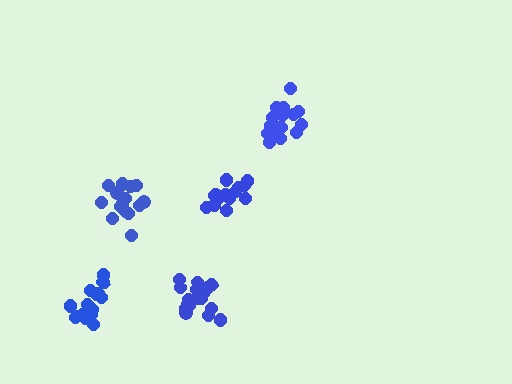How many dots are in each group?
Group 1: 15 dots, Group 2: 16 dots, Group 3: 15 dots, Group 4: 18 dots, Group 5: 17 dots (81 total).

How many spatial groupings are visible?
There are 5 spatial groupings.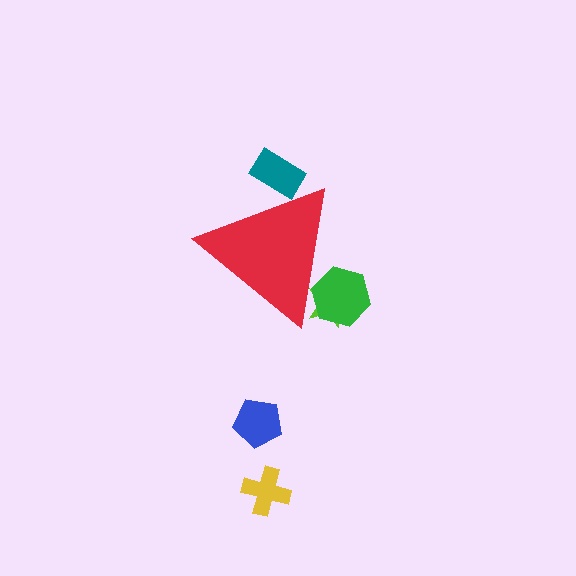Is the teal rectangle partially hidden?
Yes, the teal rectangle is partially hidden behind the red triangle.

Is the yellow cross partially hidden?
No, the yellow cross is fully visible.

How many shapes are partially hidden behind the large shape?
3 shapes are partially hidden.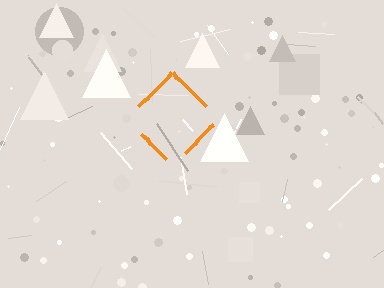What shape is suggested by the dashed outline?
The dashed outline suggests a diamond.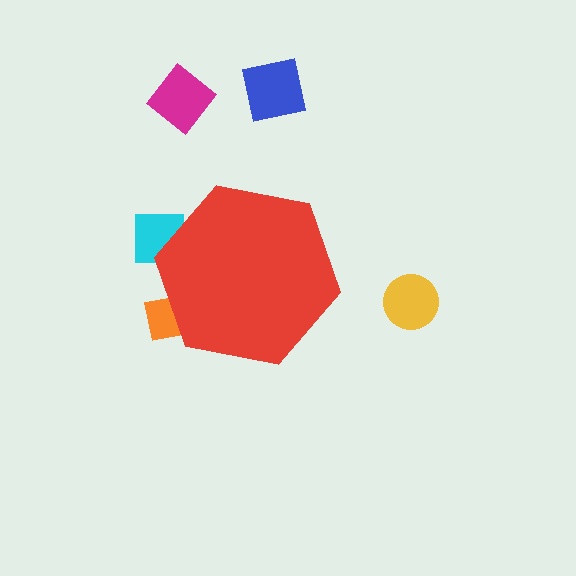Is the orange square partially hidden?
Yes, the orange square is partially hidden behind the red hexagon.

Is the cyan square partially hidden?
Yes, the cyan square is partially hidden behind the red hexagon.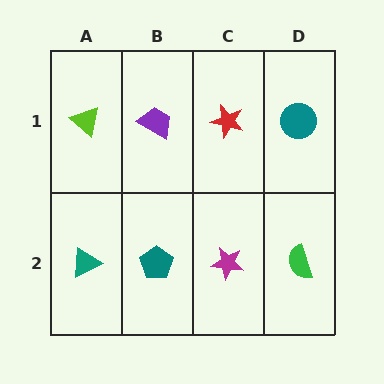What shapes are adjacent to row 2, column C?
A red star (row 1, column C), a teal pentagon (row 2, column B), a green semicircle (row 2, column D).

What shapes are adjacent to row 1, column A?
A teal triangle (row 2, column A), a purple trapezoid (row 1, column B).